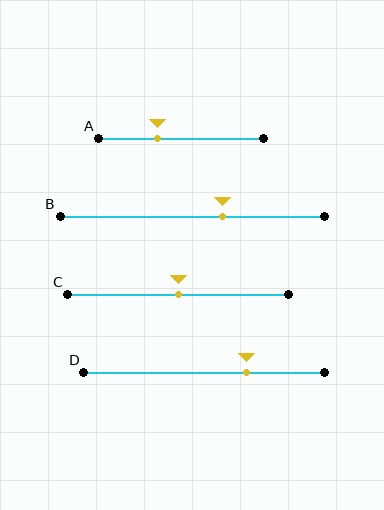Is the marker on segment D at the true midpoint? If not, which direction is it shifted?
No, the marker on segment D is shifted to the right by about 18% of the segment length.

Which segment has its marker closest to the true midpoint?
Segment C has its marker closest to the true midpoint.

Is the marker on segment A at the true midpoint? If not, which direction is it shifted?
No, the marker on segment A is shifted to the left by about 14% of the segment length.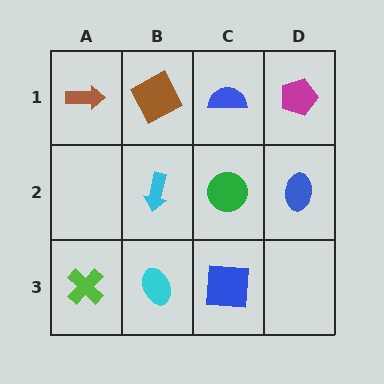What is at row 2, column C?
A green circle.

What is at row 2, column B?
A cyan arrow.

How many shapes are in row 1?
4 shapes.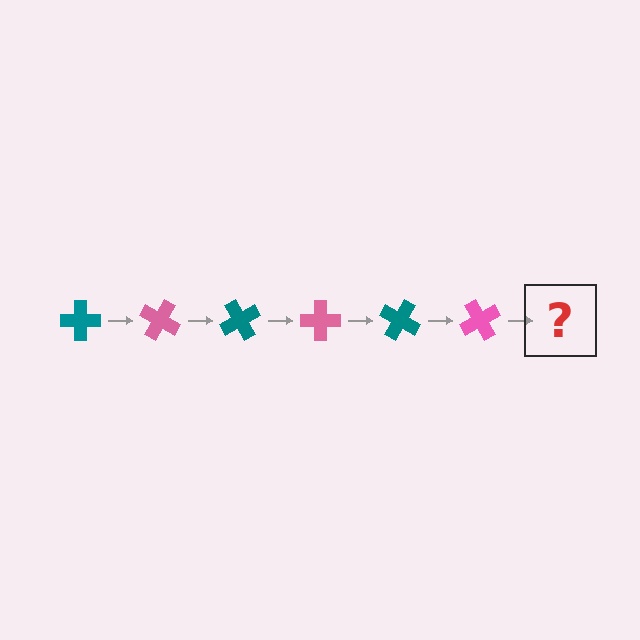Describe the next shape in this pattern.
It should be a teal cross, rotated 180 degrees from the start.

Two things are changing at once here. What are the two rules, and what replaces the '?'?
The two rules are that it rotates 30 degrees each step and the color cycles through teal and pink. The '?' should be a teal cross, rotated 180 degrees from the start.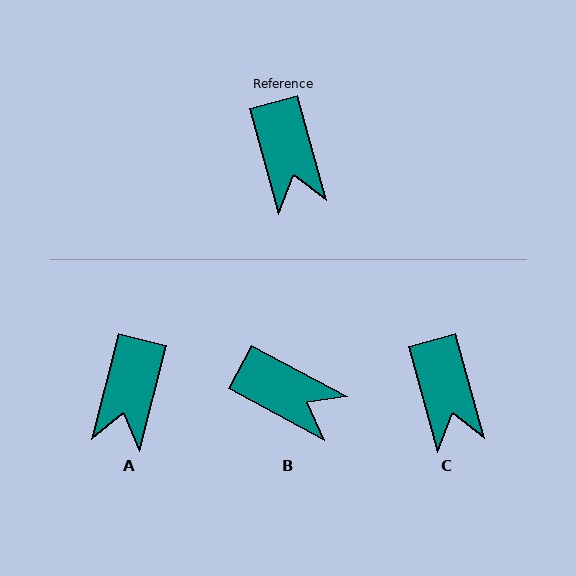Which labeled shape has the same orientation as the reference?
C.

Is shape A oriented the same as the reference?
No, it is off by about 30 degrees.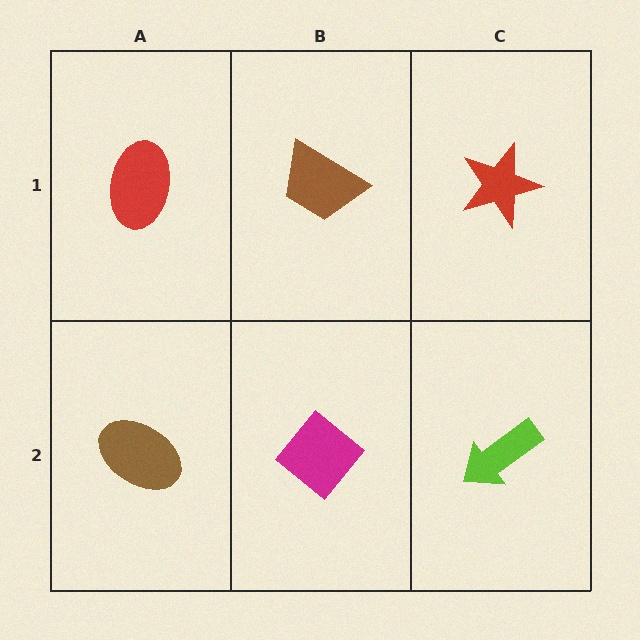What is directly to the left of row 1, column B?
A red ellipse.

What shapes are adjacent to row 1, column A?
A brown ellipse (row 2, column A), a brown trapezoid (row 1, column B).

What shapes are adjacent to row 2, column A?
A red ellipse (row 1, column A), a magenta diamond (row 2, column B).